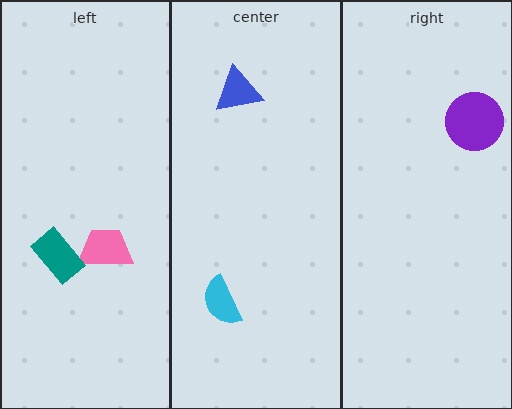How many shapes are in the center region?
2.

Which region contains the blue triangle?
The center region.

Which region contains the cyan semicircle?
The center region.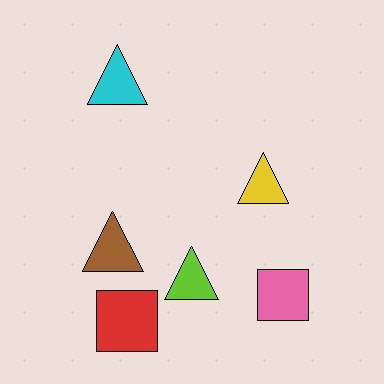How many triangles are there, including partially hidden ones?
There are 4 triangles.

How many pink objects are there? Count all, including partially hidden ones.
There is 1 pink object.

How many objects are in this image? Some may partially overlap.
There are 6 objects.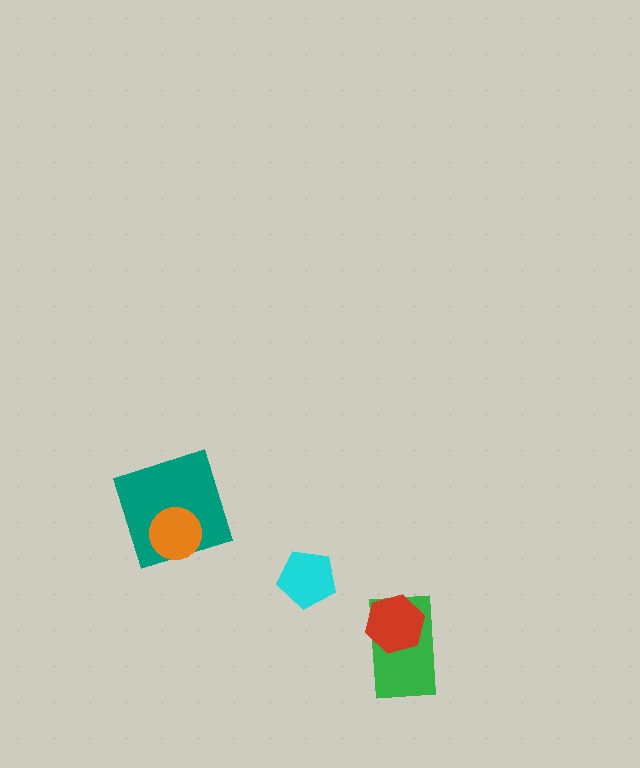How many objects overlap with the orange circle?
1 object overlaps with the orange circle.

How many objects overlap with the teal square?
1 object overlaps with the teal square.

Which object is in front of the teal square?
The orange circle is in front of the teal square.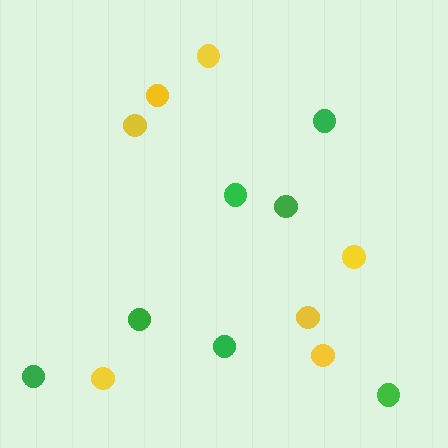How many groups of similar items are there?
There are 2 groups: one group of green circles (7) and one group of yellow circles (7).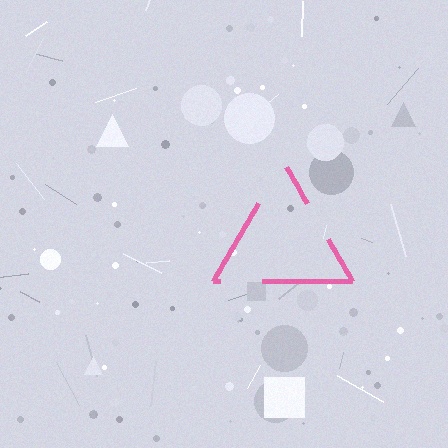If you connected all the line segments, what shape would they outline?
They would outline a triangle.